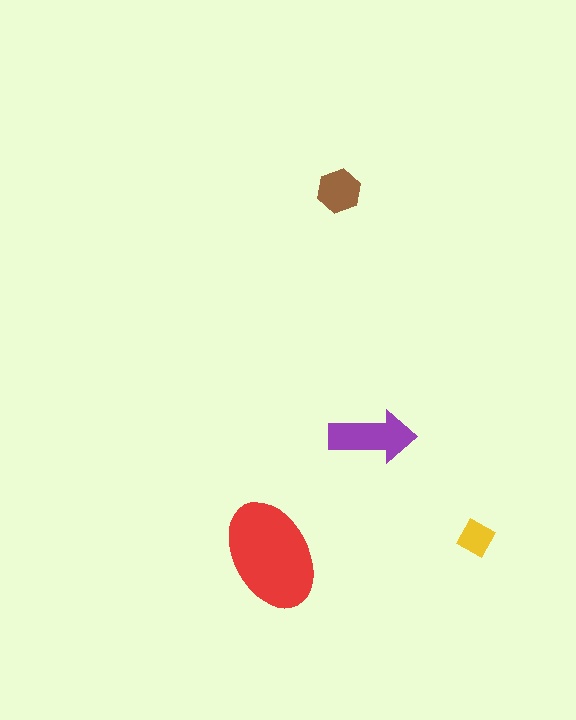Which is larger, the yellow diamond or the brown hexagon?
The brown hexagon.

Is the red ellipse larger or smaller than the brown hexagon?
Larger.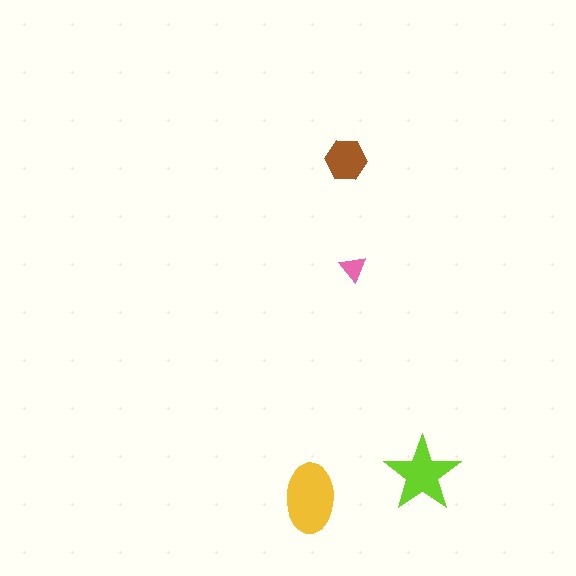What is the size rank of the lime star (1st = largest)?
2nd.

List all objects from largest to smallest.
The yellow ellipse, the lime star, the brown hexagon, the pink triangle.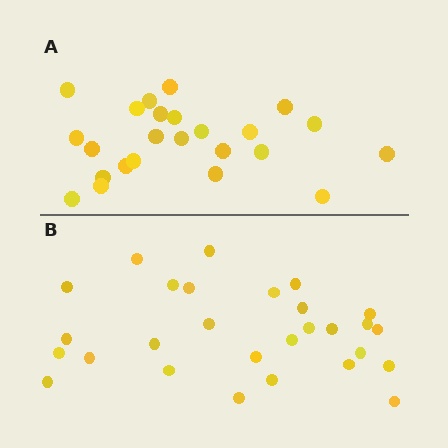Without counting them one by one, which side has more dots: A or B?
Region B (the bottom region) has more dots.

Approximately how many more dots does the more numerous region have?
Region B has about 4 more dots than region A.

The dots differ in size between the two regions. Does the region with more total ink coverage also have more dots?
No. Region A has more total ink coverage because its dots are larger, but region B actually contains more individual dots. Total area can be misleading — the number of items is what matters here.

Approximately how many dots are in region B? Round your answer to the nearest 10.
About 30 dots. (The exact count is 28, which rounds to 30.)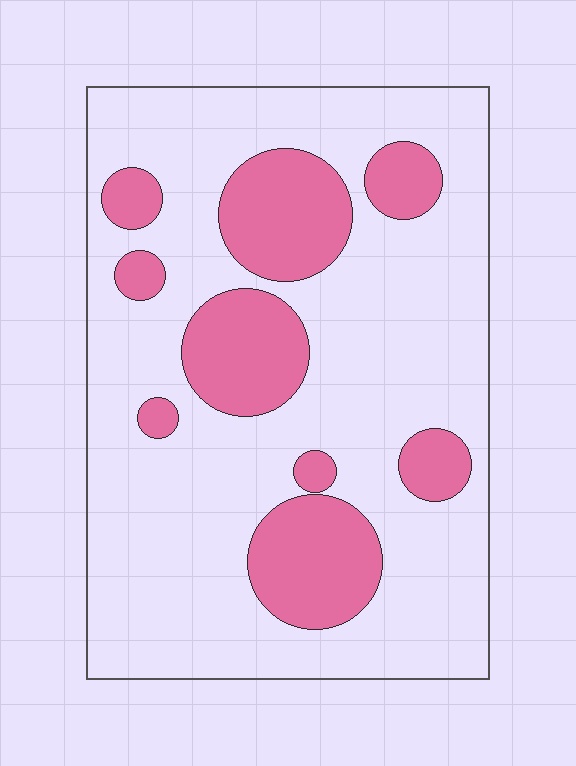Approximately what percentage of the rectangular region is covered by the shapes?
Approximately 25%.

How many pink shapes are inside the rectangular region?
9.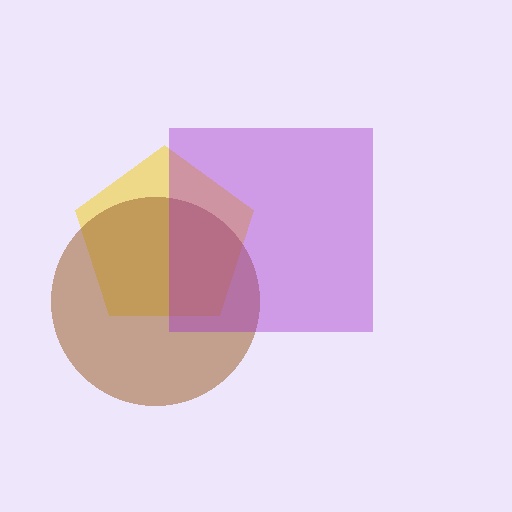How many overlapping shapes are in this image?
There are 3 overlapping shapes in the image.